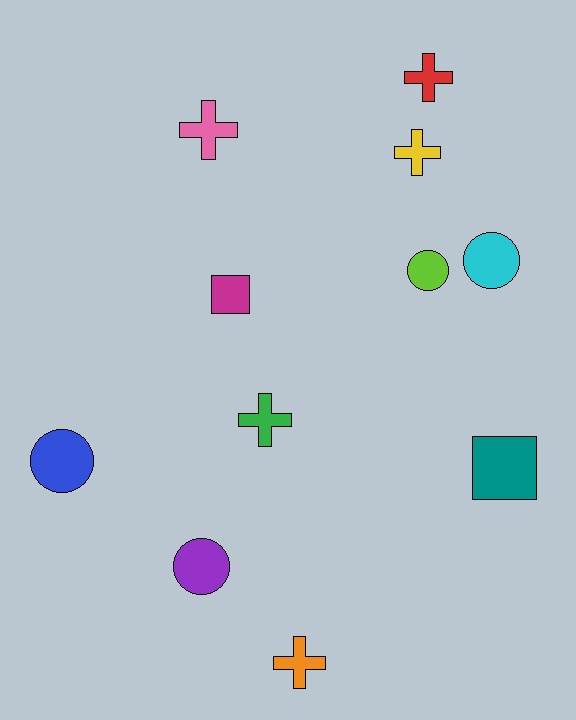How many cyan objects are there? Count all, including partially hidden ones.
There is 1 cyan object.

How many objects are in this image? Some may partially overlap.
There are 11 objects.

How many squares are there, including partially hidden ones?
There are 2 squares.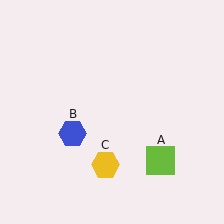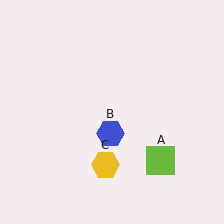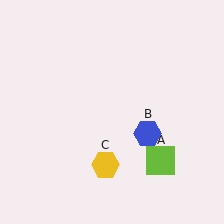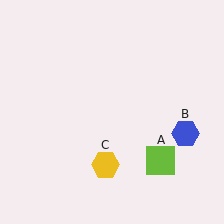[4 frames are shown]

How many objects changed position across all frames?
1 object changed position: blue hexagon (object B).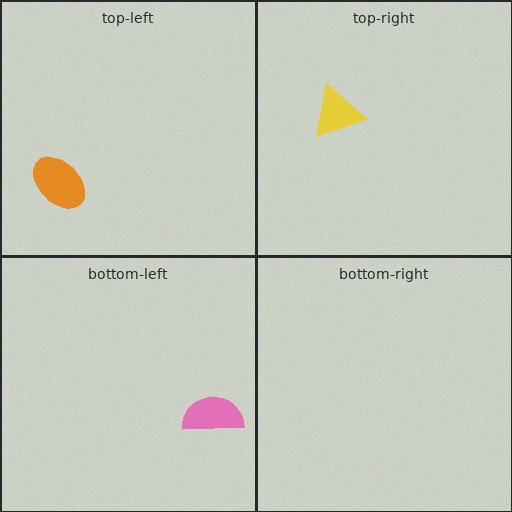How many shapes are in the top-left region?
1.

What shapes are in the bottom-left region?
The pink semicircle.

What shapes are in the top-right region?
The yellow triangle.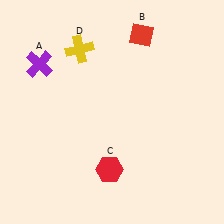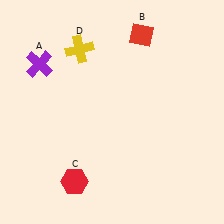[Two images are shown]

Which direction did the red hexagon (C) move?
The red hexagon (C) moved left.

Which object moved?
The red hexagon (C) moved left.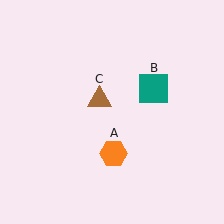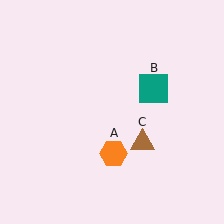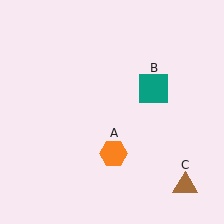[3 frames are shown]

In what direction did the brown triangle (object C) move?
The brown triangle (object C) moved down and to the right.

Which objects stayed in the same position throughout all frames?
Orange hexagon (object A) and teal square (object B) remained stationary.